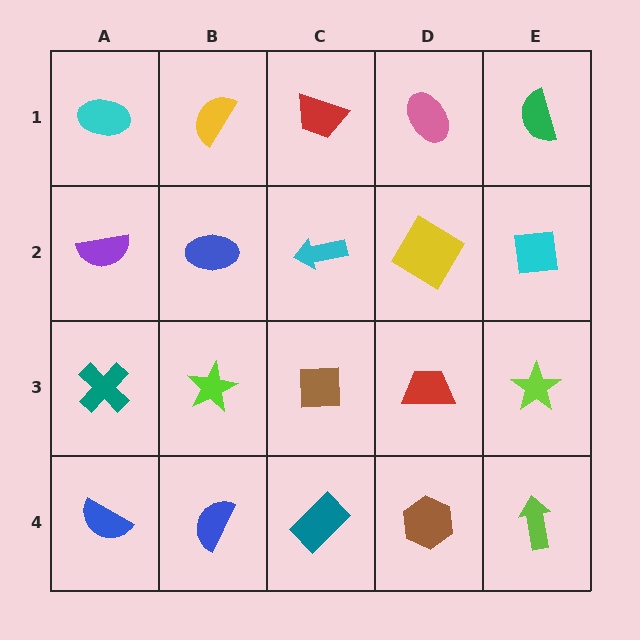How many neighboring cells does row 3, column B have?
4.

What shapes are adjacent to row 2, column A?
A cyan ellipse (row 1, column A), a teal cross (row 3, column A), a blue ellipse (row 2, column B).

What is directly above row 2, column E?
A green semicircle.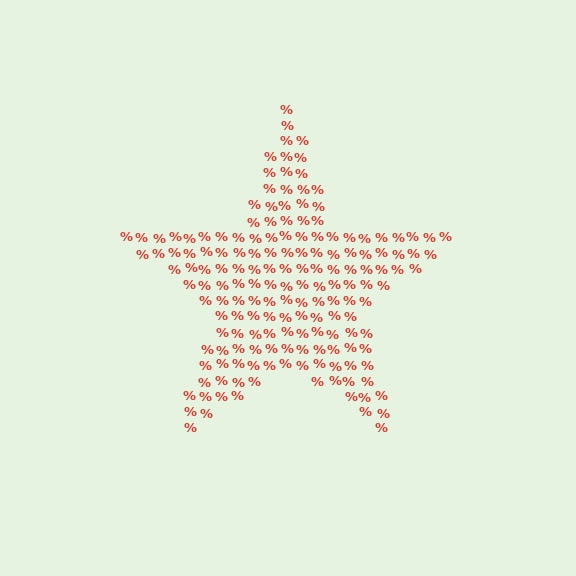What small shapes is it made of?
It is made of small percent signs.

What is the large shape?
The large shape is a star.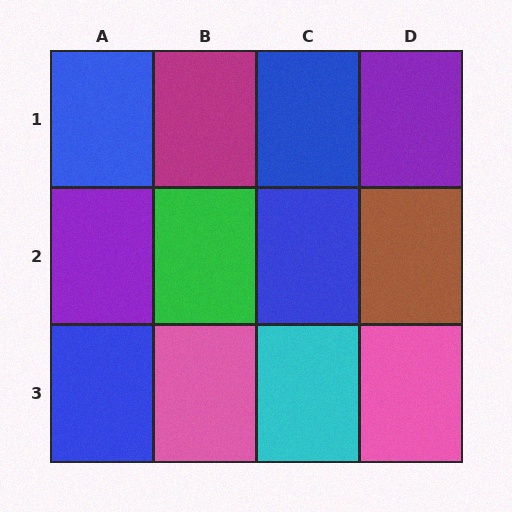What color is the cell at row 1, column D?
Purple.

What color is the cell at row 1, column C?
Blue.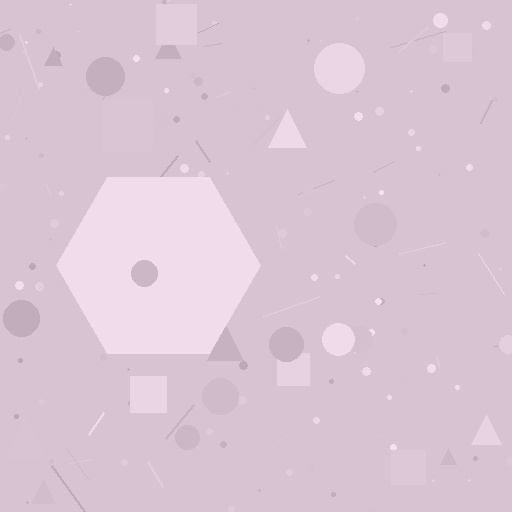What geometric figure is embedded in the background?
A hexagon is embedded in the background.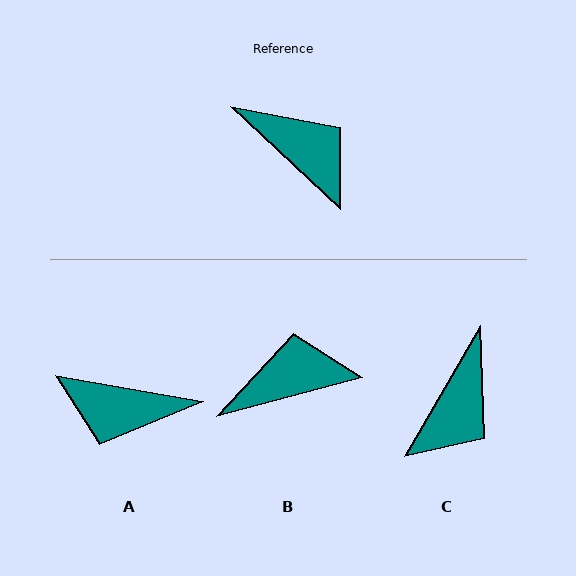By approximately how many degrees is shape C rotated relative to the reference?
Approximately 77 degrees clockwise.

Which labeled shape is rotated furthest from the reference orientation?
A, about 147 degrees away.